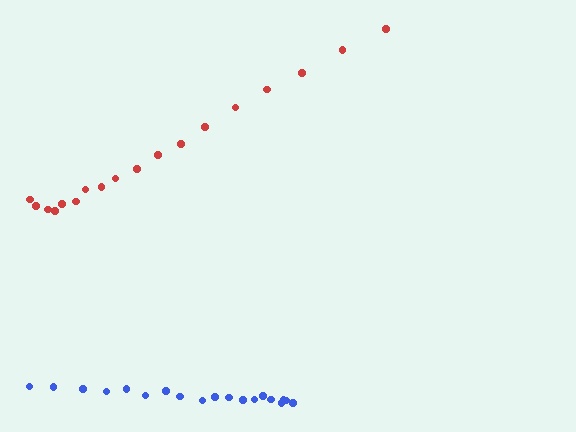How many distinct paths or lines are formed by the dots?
There are 2 distinct paths.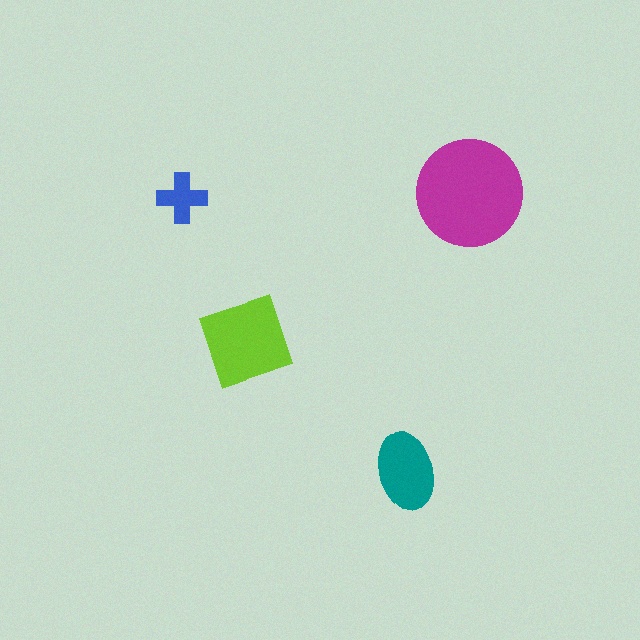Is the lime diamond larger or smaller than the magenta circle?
Smaller.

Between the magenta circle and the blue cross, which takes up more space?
The magenta circle.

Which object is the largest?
The magenta circle.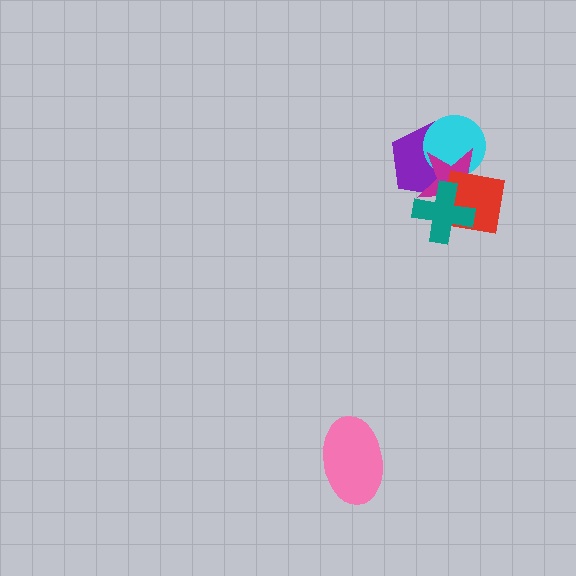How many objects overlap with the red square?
2 objects overlap with the red square.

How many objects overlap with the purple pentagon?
3 objects overlap with the purple pentagon.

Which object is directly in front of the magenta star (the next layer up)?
The red square is directly in front of the magenta star.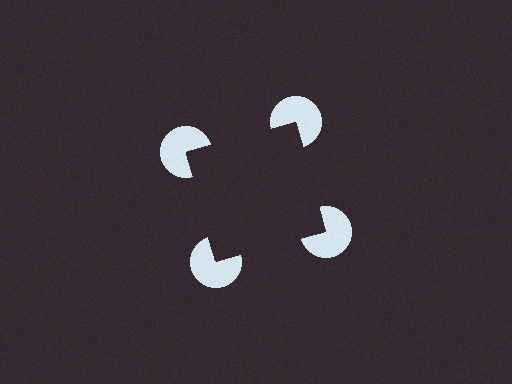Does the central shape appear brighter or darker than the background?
It typically appears slightly darker than the background, even though no actual brightness change is drawn.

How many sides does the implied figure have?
4 sides.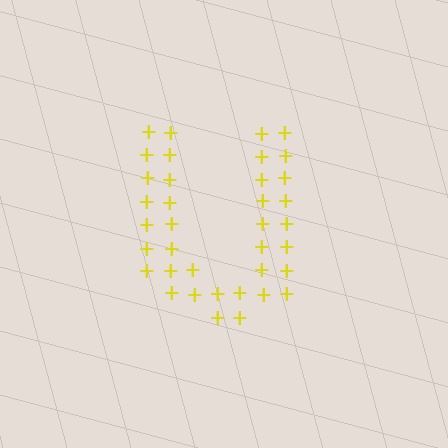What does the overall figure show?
The overall figure shows the letter U.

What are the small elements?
The small elements are plus signs.